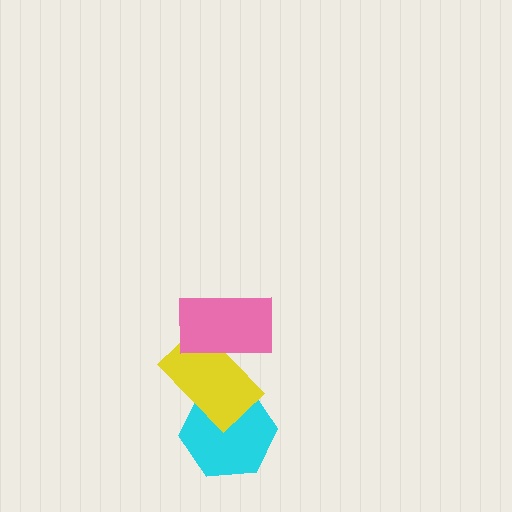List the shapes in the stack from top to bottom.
From top to bottom: the pink rectangle, the yellow rectangle, the cyan hexagon.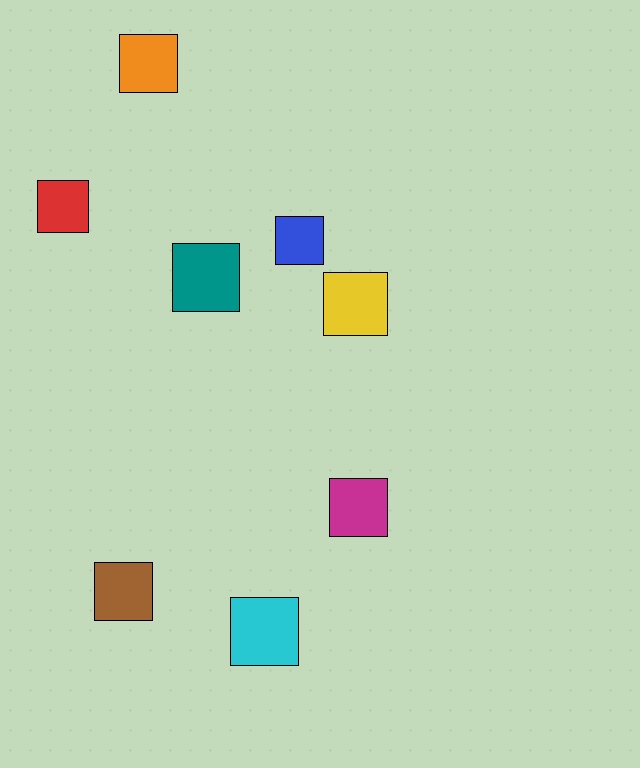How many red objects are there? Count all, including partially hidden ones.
There is 1 red object.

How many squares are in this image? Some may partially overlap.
There are 8 squares.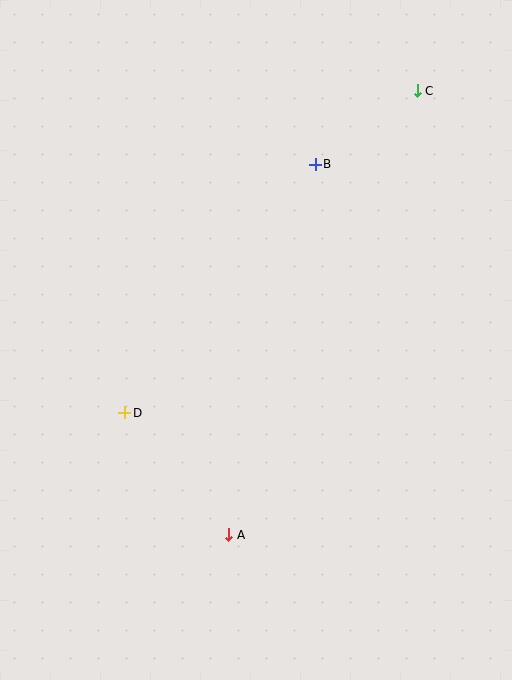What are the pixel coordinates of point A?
Point A is at (229, 535).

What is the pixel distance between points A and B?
The distance between A and B is 381 pixels.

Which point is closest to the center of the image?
Point D at (125, 413) is closest to the center.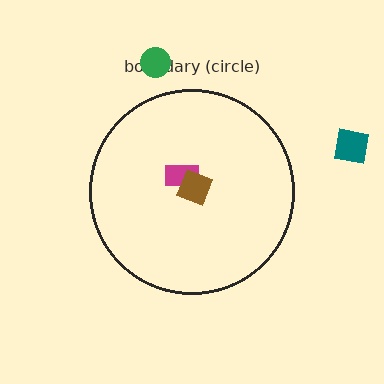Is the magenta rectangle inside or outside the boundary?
Inside.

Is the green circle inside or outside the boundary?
Outside.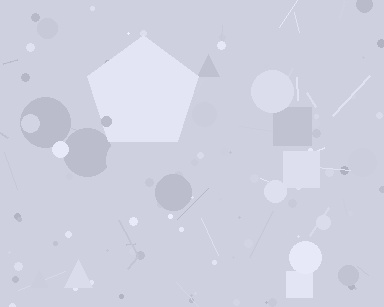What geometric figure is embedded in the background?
A pentagon is embedded in the background.